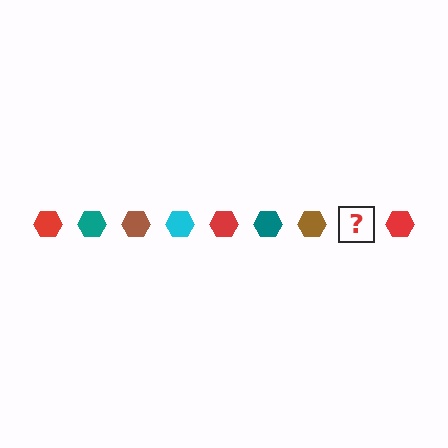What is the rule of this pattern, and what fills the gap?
The rule is that the pattern cycles through red, teal, brown, cyan hexagons. The gap should be filled with a cyan hexagon.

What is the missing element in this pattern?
The missing element is a cyan hexagon.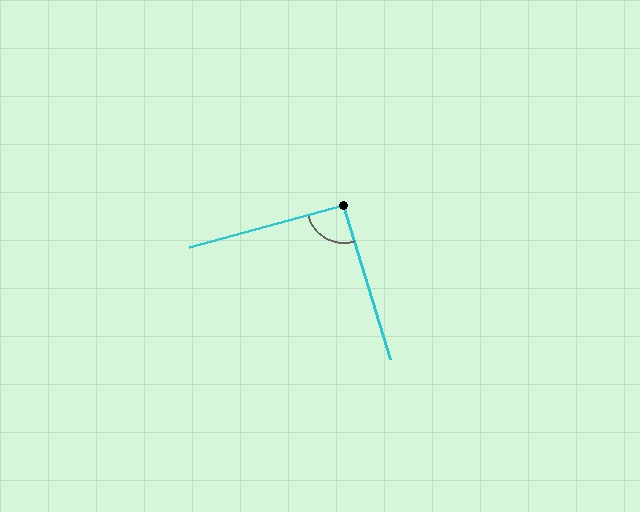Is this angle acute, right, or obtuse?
It is approximately a right angle.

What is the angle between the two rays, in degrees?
Approximately 92 degrees.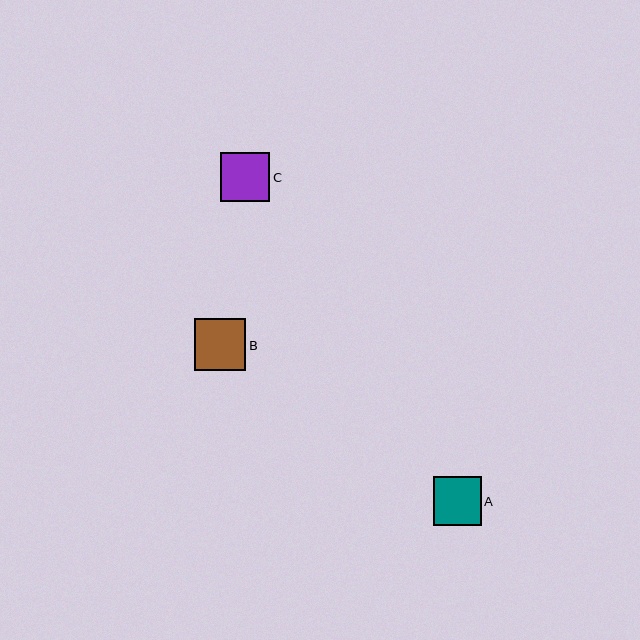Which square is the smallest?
Square A is the smallest with a size of approximately 48 pixels.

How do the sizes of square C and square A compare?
Square C and square A are approximately the same size.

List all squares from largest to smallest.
From largest to smallest: B, C, A.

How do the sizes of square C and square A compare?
Square C and square A are approximately the same size.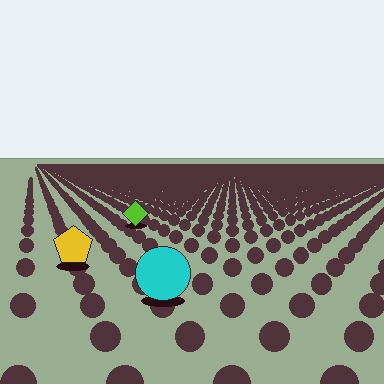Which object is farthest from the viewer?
The lime diamond is farthest from the viewer. It appears smaller and the ground texture around it is denser.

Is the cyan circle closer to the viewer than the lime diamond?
Yes. The cyan circle is closer — you can tell from the texture gradient: the ground texture is coarser near it.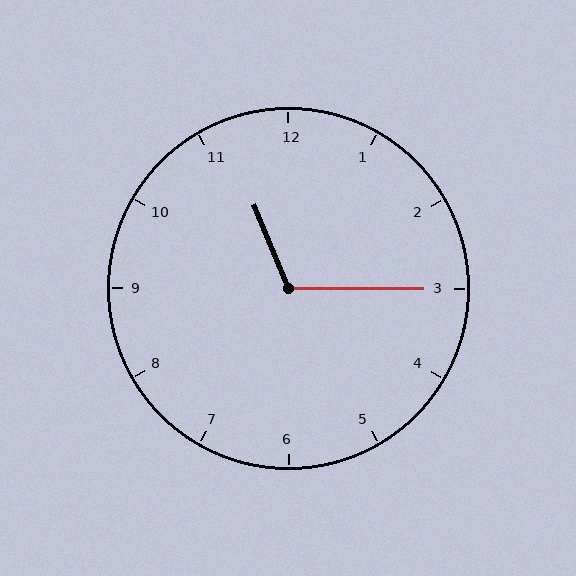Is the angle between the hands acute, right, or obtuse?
It is obtuse.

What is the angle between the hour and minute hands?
Approximately 112 degrees.